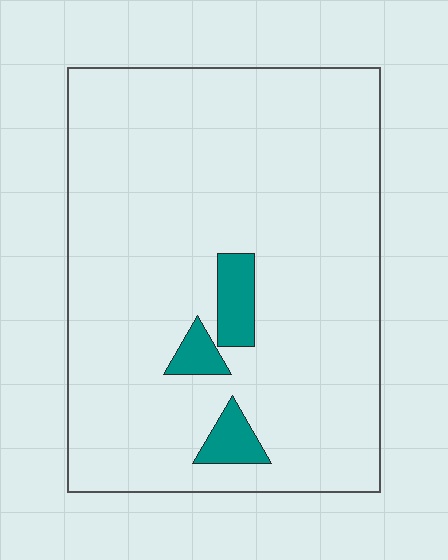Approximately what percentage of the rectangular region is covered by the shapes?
Approximately 5%.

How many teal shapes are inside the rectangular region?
3.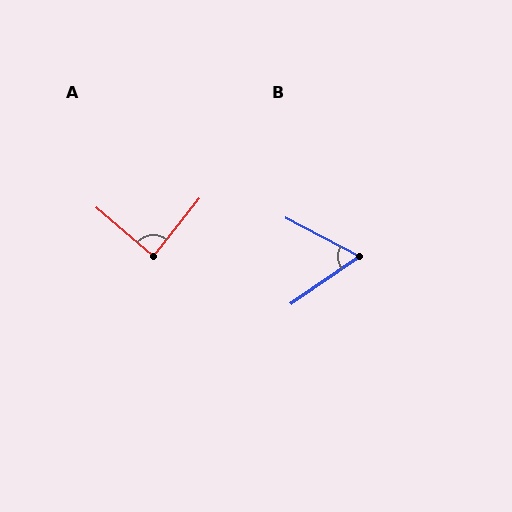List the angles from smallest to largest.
B (63°), A (88°).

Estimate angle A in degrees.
Approximately 88 degrees.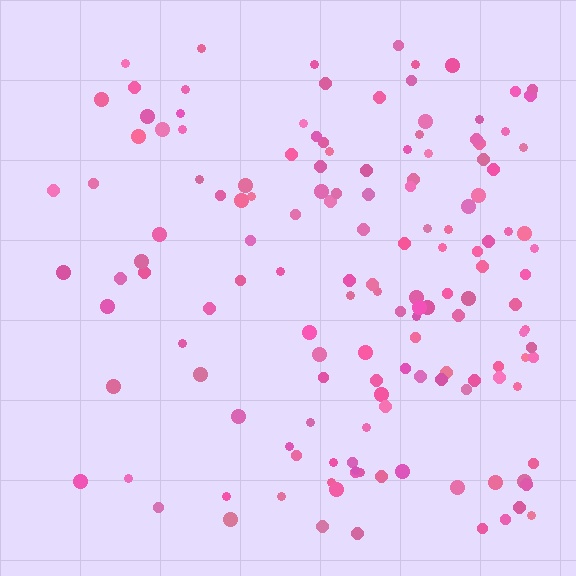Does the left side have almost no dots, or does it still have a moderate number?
Still a moderate number, just noticeably fewer than the right.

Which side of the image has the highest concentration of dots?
The right.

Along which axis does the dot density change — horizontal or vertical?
Horizontal.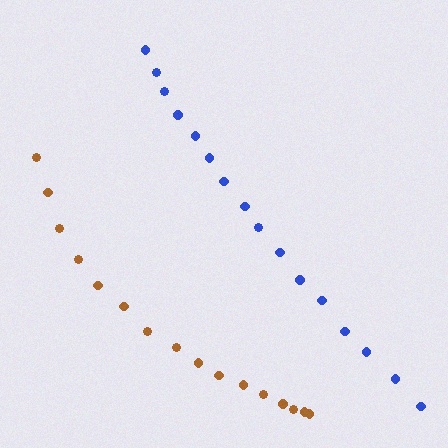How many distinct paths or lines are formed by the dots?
There are 2 distinct paths.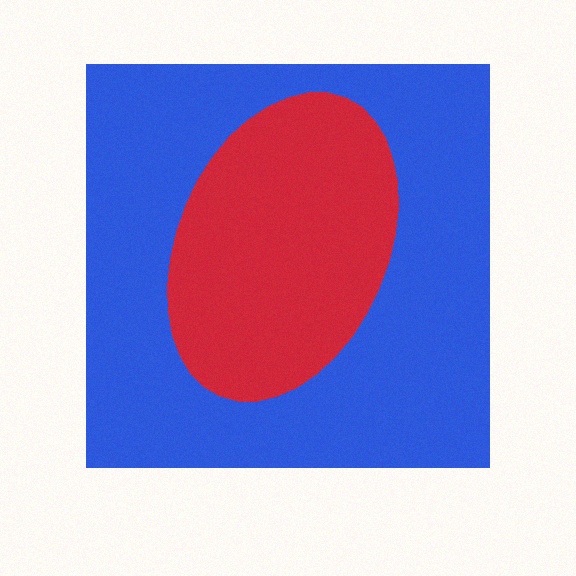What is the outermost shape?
The blue square.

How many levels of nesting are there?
2.